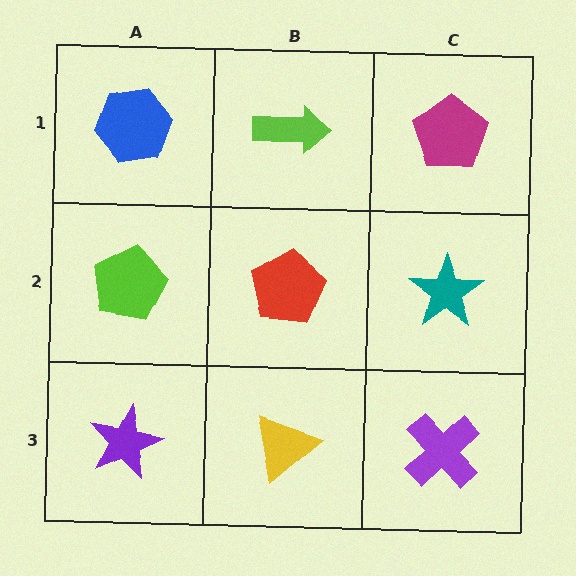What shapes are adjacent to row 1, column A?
A lime pentagon (row 2, column A), a lime arrow (row 1, column B).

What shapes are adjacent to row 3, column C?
A teal star (row 2, column C), a yellow triangle (row 3, column B).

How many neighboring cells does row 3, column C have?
2.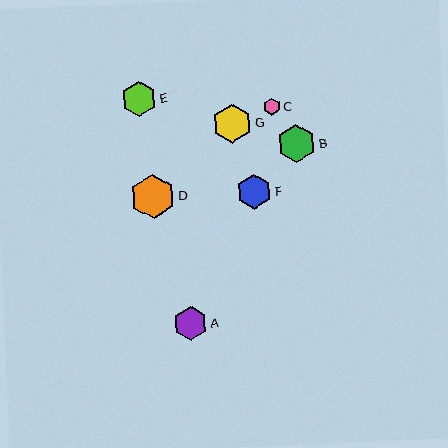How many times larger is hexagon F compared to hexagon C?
Hexagon F is approximately 2.1 times the size of hexagon C.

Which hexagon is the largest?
Hexagon D is the largest with a size of approximately 45 pixels.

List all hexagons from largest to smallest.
From largest to smallest: D, G, B, E, F, A, C.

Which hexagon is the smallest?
Hexagon C is the smallest with a size of approximately 17 pixels.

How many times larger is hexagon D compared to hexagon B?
Hexagon D is approximately 1.2 times the size of hexagon B.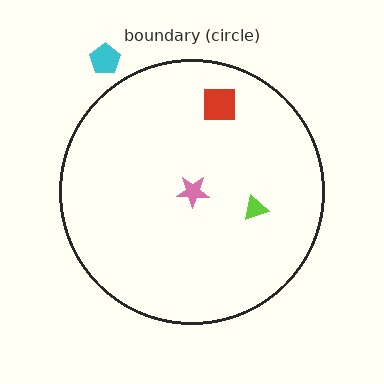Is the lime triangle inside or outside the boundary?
Inside.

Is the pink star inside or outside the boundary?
Inside.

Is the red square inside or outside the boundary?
Inside.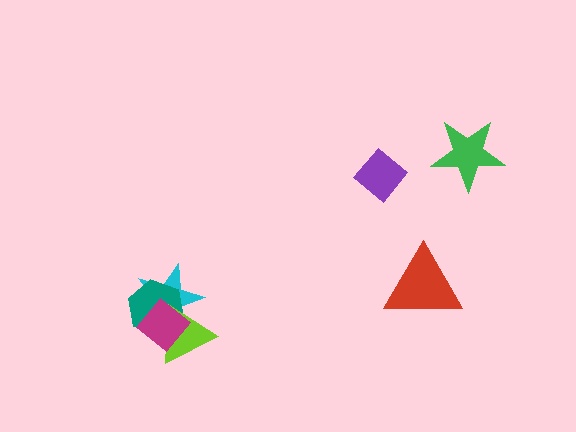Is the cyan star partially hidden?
Yes, it is partially covered by another shape.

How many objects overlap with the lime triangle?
3 objects overlap with the lime triangle.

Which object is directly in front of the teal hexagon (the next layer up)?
The lime triangle is directly in front of the teal hexagon.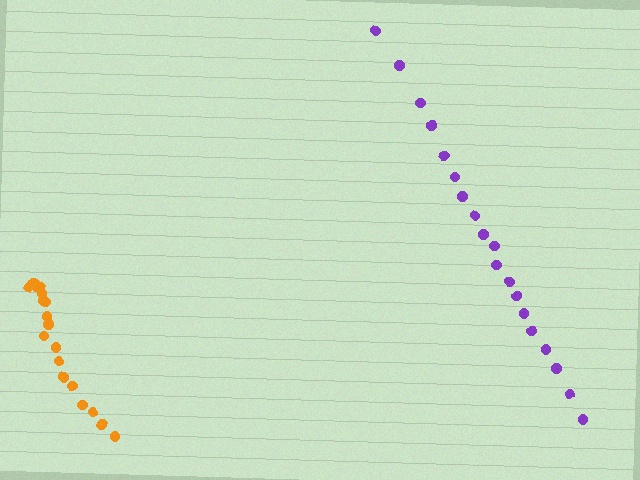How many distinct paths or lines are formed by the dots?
There are 2 distinct paths.